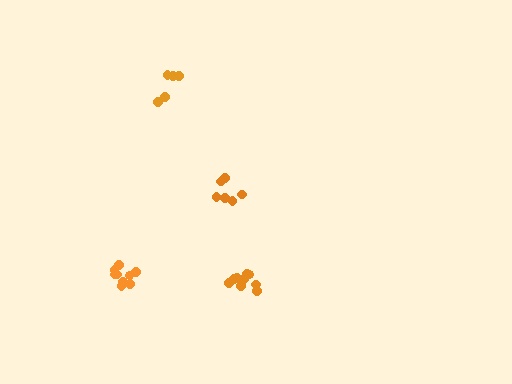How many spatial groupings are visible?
There are 4 spatial groupings.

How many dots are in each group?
Group 1: 5 dots, Group 2: 9 dots, Group 3: 6 dots, Group 4: 9 dots (29 total).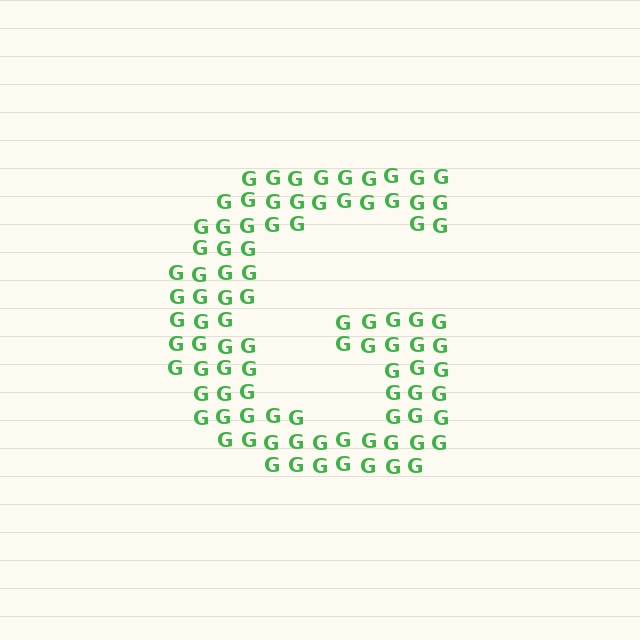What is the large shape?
The large shape is the letter G.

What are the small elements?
The small elements are letter G's.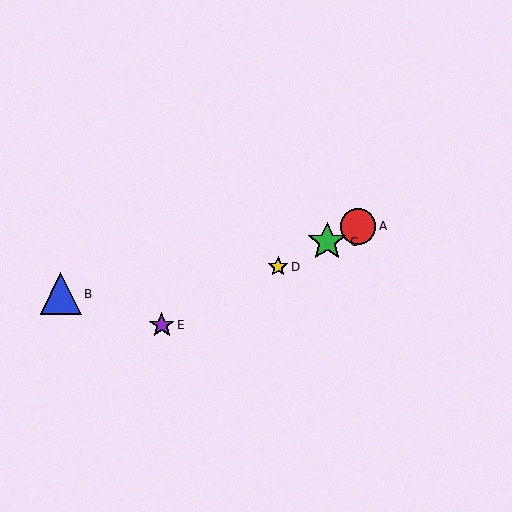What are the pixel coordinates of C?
Object C is at (327, 242).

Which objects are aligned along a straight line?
Objects A, C, D, E are aligned along a straight line.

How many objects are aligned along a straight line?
4 objects (A, C, D, E) are aligned along a straight line.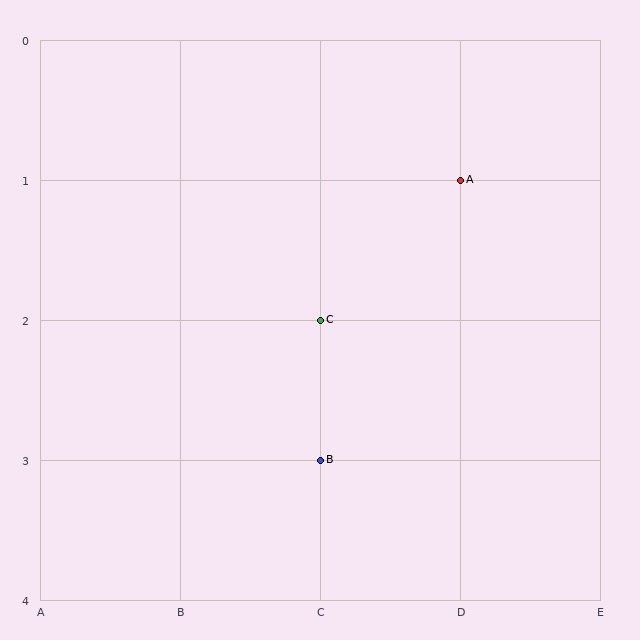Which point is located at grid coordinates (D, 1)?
Point A is at (D, 1).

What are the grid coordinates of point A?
Point A is at grid coordinates (D, 1).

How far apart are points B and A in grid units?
Points B and A are 1 column and 2 rows apart (about 2.2 grid units diagonally).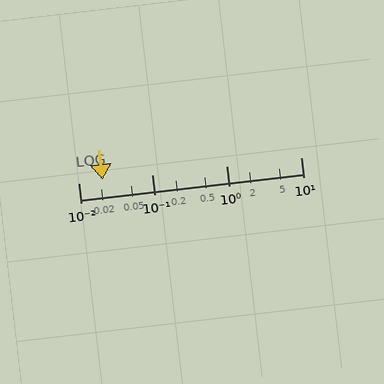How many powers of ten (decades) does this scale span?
The scale spans 3 decades, from 0.01 to 10.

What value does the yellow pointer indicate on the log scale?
The pointer indicates approximately 0.021.